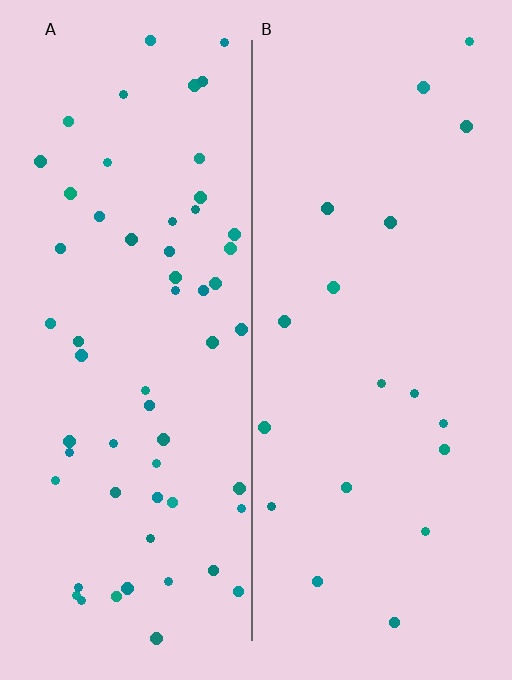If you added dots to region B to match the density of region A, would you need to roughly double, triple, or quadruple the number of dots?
Approximately triple.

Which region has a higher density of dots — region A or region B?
A (the left).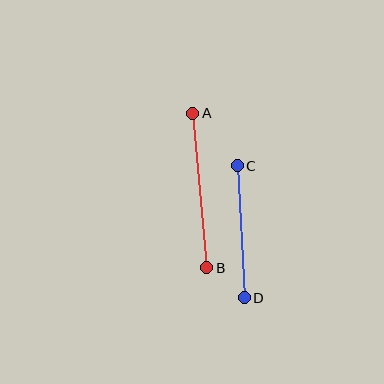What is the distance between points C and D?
The distance is approximately 132 pixels.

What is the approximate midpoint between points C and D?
The midpoint is at approximately (241, 232) pixels.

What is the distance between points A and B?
The distance is approximately 155 pixels.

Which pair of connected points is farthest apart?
Points A and B are farthest apart.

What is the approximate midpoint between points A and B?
The midpoint is at approximately (200, 191) pixels.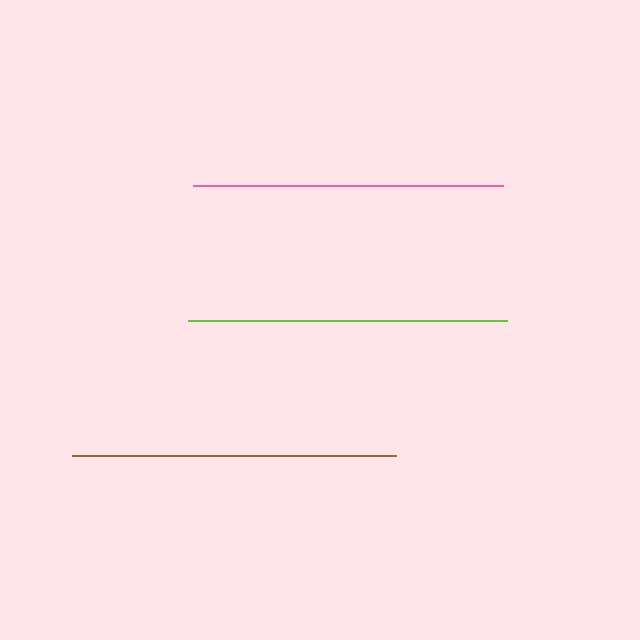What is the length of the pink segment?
The pink segment is approximately 310 pixels long.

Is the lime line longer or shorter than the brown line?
The brown line is longer than the lime line.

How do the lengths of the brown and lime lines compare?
The brown and lime lines are approximately the same length.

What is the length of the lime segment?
The lime segment is approximately 320 pixels long.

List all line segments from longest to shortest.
From longest to shortest: brown, lime, pink.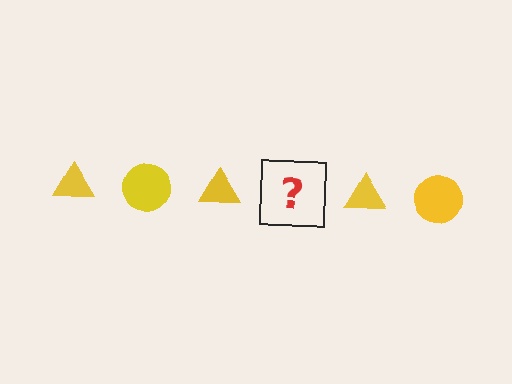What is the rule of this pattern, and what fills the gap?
The rule is that the pattern cycles through triangle, circle shapes in yellow. The gap should be filled with a yellow circle.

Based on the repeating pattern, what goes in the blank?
The blank should be a yellow circle.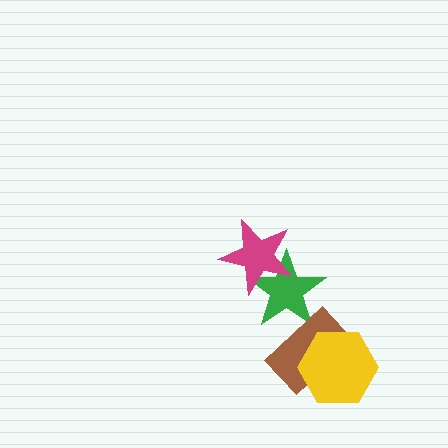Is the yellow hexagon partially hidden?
No, no other shape covers it.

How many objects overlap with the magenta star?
1 object overlaps with the magenta star.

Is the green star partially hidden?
Yes, it is partially covered by another shape.